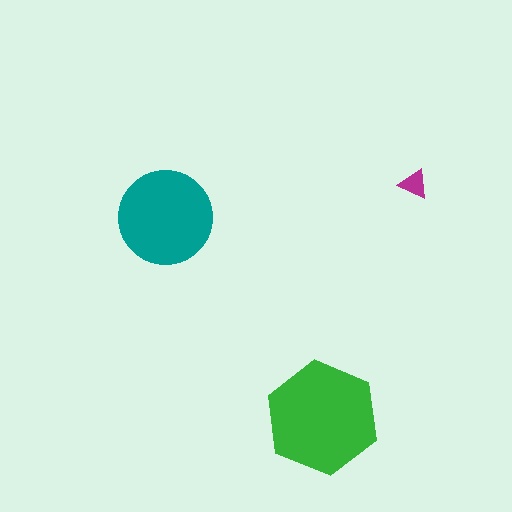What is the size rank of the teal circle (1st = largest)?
2nd.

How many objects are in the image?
There are 3 objects in the image.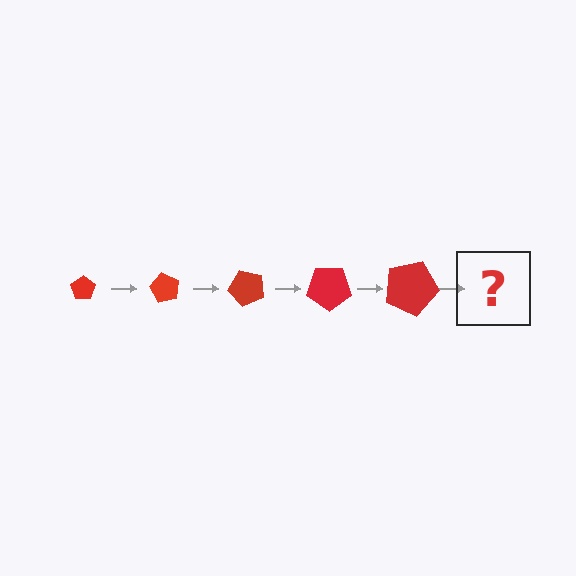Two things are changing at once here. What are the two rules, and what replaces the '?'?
The two rules are that the pentagon grows larger each step and it rotates 60 degrees each step. The '?' should be a pentagon, larger than the previous one and rotated 300 degrees from the start.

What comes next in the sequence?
The next element should be a pentagon, larger than the previous one and rotated 300 degrees from the start.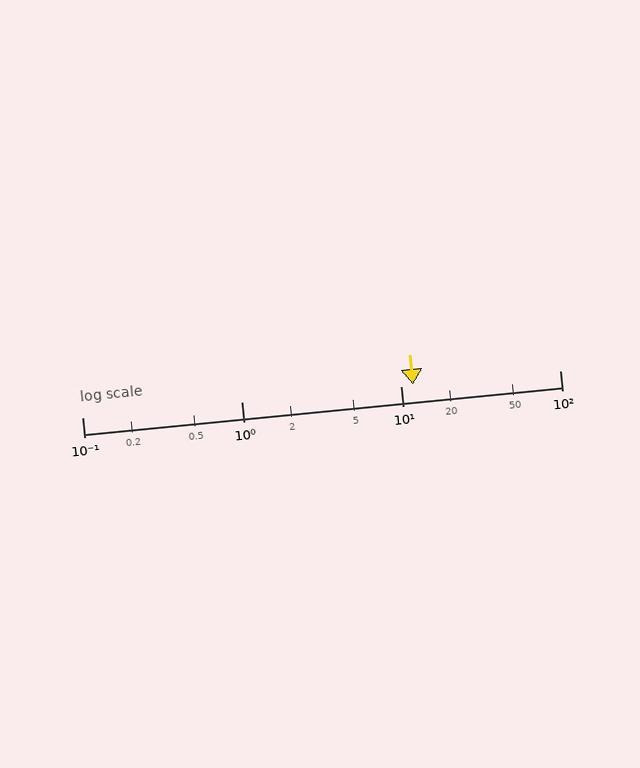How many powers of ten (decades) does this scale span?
The scale spans 3 decades, from 0.1 to 100.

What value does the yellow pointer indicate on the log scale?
The pointer indicates approximately 12.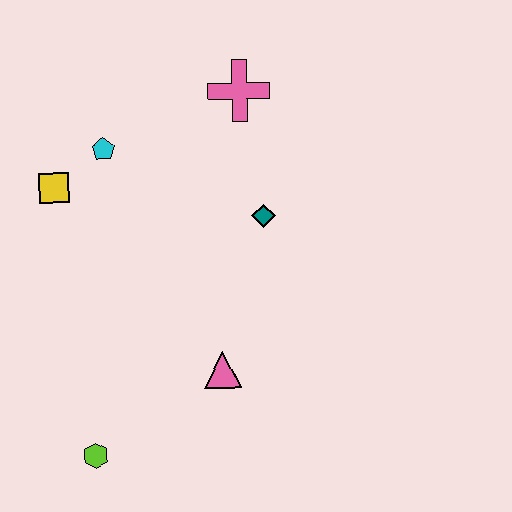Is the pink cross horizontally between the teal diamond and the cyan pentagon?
Yes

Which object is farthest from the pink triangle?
The pink cross is farthest from the pink triangle.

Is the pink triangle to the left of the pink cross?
Yes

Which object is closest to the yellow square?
The cyan pentagon is closest to the yellow square.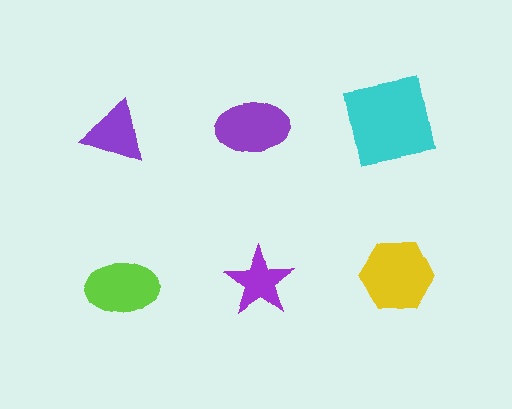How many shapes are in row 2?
3 shapes.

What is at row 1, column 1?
A purple triangle.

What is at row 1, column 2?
A purple ellipse.